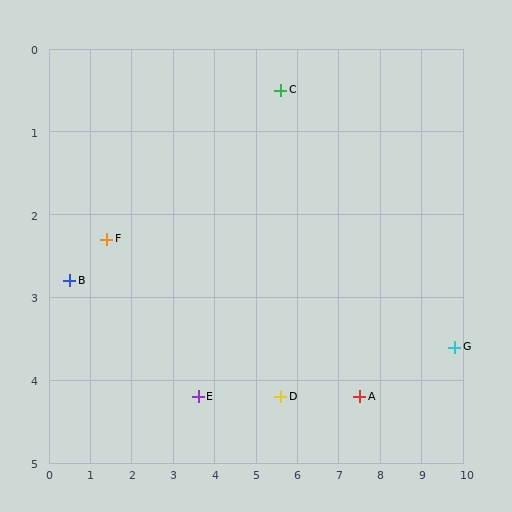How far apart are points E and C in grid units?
Points E and C are about 4.2 grid units apart.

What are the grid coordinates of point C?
Point C is at approximately (5.6, 0.5).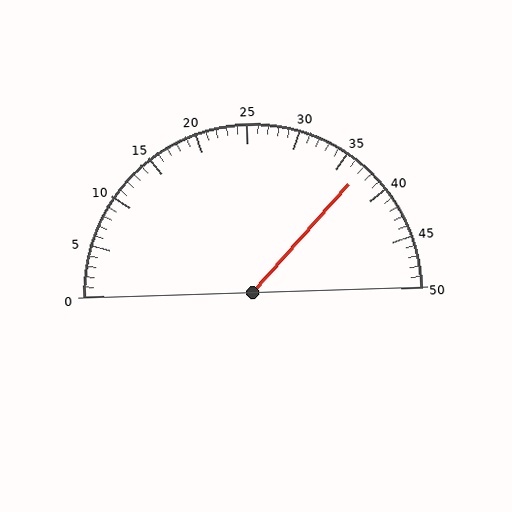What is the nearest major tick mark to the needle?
The nearest major tick mark is 35.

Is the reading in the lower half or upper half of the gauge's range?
The reading is in the upper half of the range (0 to 50).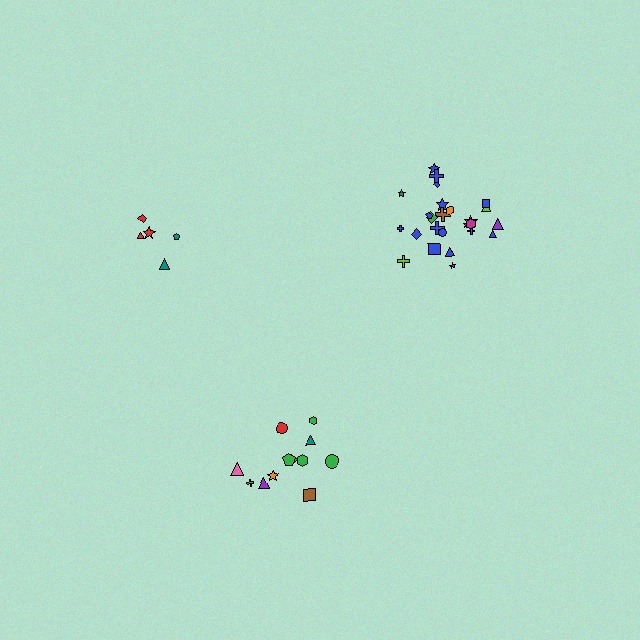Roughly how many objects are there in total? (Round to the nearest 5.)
Roughly 40 objects in total.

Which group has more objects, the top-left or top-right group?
The top-right group.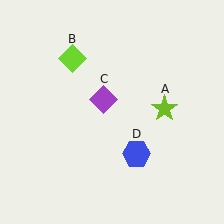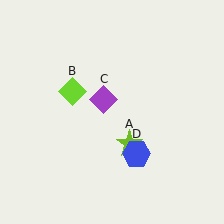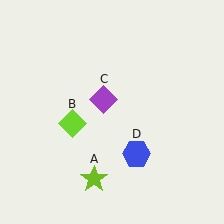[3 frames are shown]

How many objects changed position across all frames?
2 objects changed position: lime star (object A), lime diamond (object B).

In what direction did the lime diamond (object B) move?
The lime diamond (object B) moved down.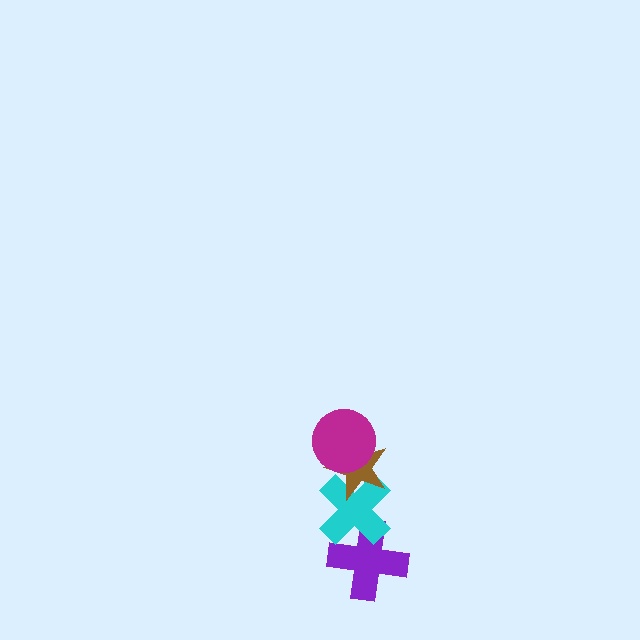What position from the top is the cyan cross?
The cyan cross is 3rd from the top.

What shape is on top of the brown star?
The magenta circle is on top of the brown star.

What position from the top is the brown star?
The brown star is 2nd from the top.